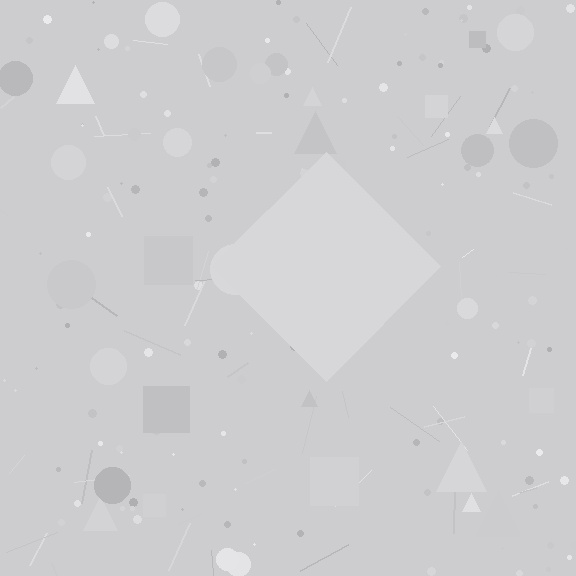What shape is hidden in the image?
A diamond is hidden in the image.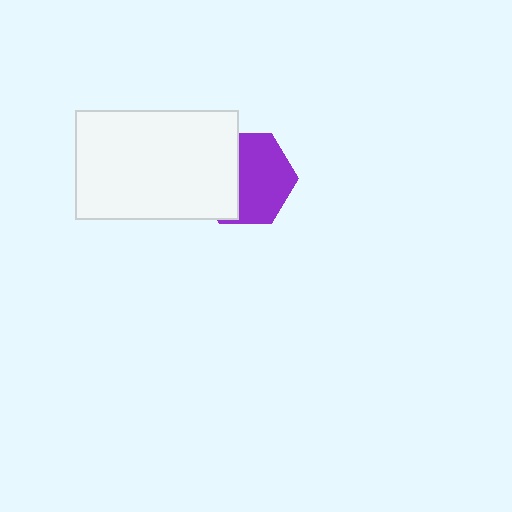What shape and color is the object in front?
The object in front is a white rectangle.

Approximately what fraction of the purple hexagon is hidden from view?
Roughly 41% of the purple hexagon is hidden behind the white rectangle.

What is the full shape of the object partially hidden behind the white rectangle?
The partially hidden object is a purple hexagon.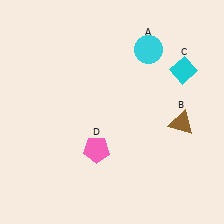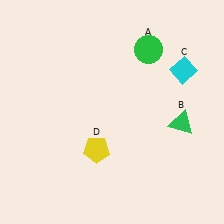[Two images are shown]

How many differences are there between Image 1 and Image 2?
There are 3 differences between the two images.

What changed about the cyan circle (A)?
In Image 1, A is cyan. In Image 2, it changed to green.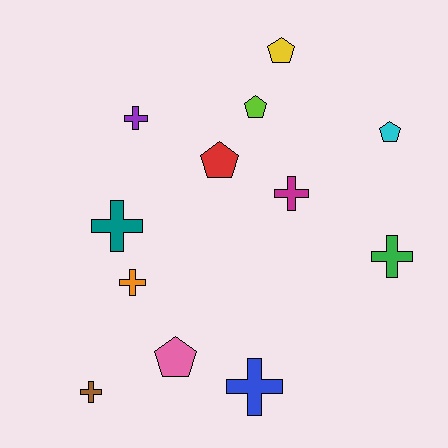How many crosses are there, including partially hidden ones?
There are 7 crosses.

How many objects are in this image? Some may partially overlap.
There are 12 objects.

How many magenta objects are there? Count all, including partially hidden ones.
There is 1 magenta object.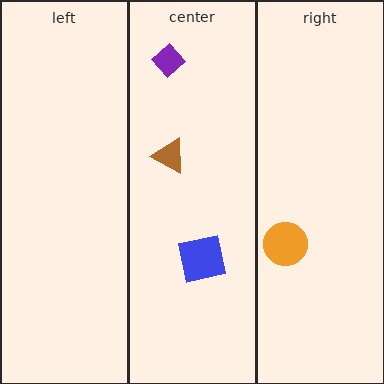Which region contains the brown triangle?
The center region.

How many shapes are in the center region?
3.